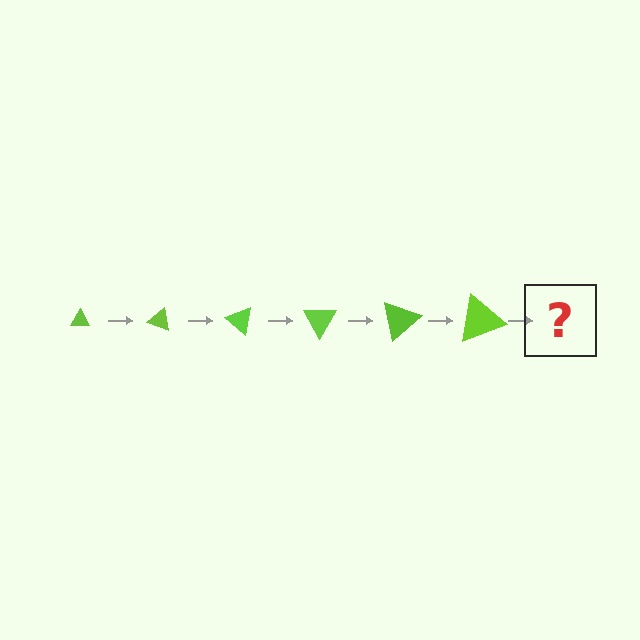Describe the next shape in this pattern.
It should be a triangle, larger than the previous one and rotated 120 degrees from the start.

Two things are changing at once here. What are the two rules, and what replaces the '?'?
The two rules are that the triangle grows larger each step and it rotates 20 degrees each step. The '?' should be a triangle, larger than the previous one and rotated 120 degrees from the start.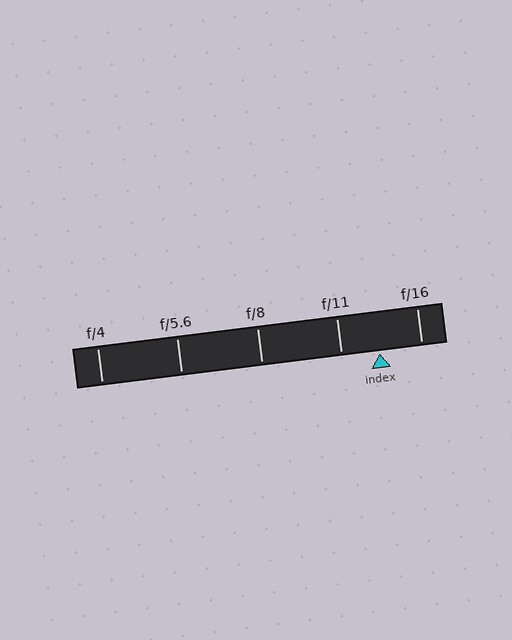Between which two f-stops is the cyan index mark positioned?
The index mark is between f/11 and f/16.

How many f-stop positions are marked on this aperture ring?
There are 5 f-stop positions marked.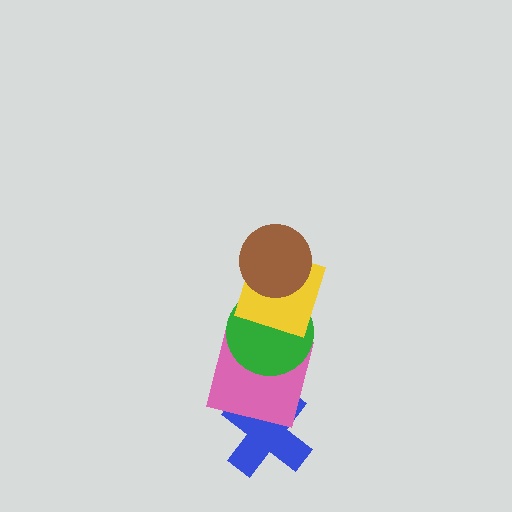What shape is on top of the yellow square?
The brown circle is on top of the yellow square.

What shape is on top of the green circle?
The yellow square is on top of the green circle.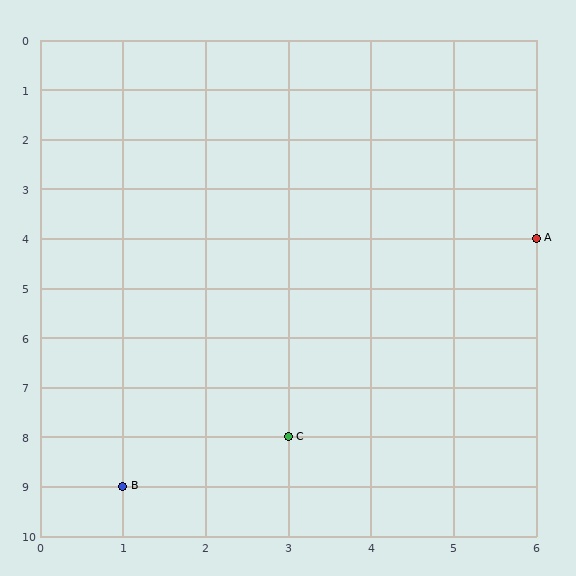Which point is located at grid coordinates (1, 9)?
Point B is at (1, 9).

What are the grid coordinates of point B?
Point B is at grid coordinates (1, 9).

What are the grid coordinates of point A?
Point A is at grid coordinates (6, 4).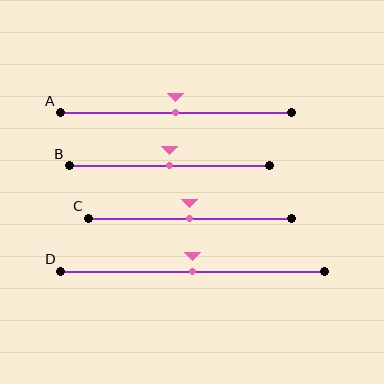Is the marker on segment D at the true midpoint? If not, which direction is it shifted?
Yes, the marker on segment D is at the true midpoint.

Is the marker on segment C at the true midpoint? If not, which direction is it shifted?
Yes, the marker on segment C is at the true midpoint.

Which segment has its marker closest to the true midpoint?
Segment A has its marker closest to the true midpoint.